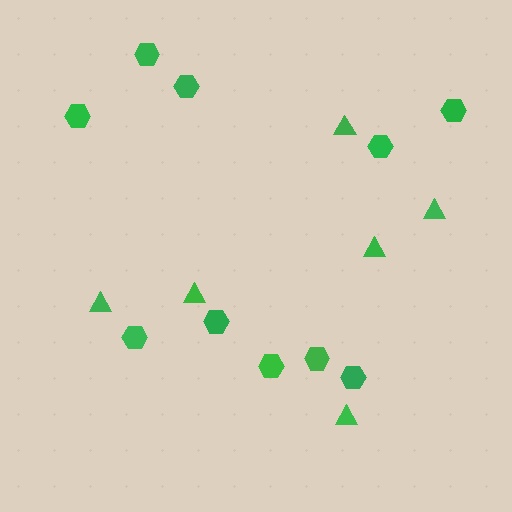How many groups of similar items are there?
There are 2 groups: one group of triangles (6) and one group of hexagons (10).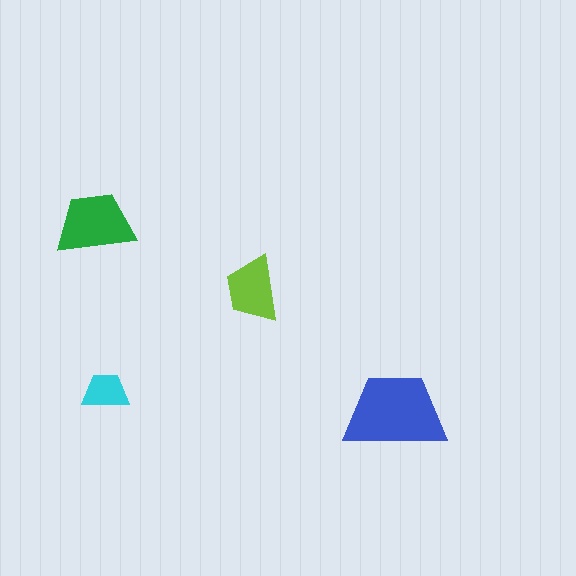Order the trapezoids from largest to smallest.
the blue one, the green one, the lime one, the cyan one.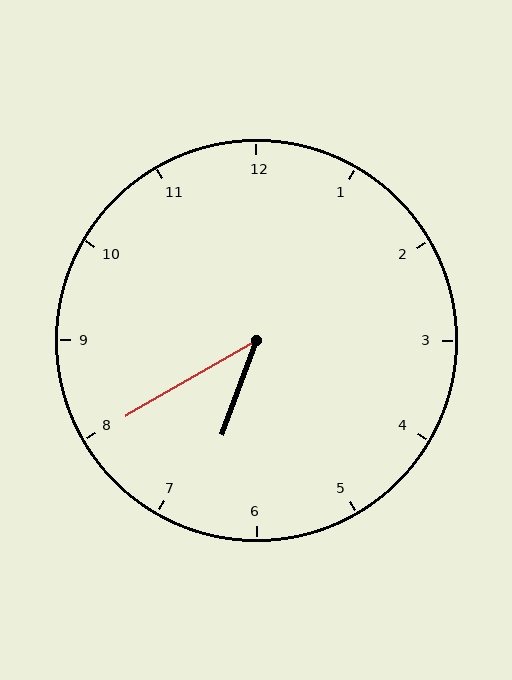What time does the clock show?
6:40.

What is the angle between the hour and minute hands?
Approximately 40 degrees.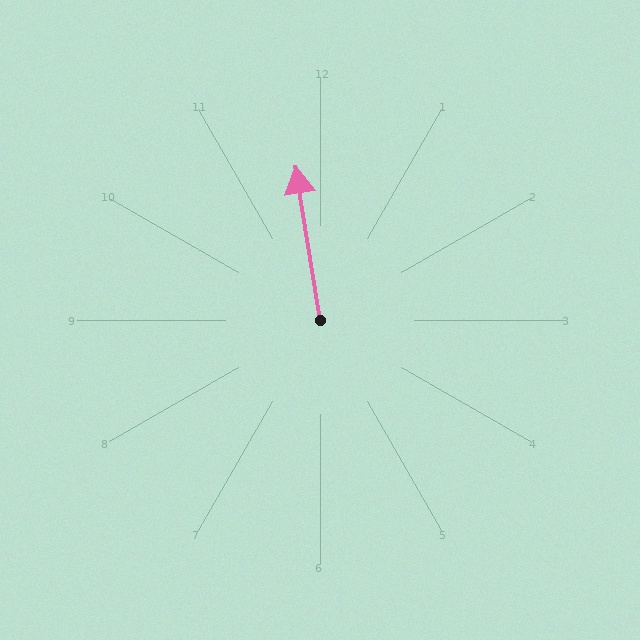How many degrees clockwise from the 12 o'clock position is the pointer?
Approximately 351 degrees.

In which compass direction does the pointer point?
North.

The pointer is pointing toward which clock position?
Roughly 12 o'clock.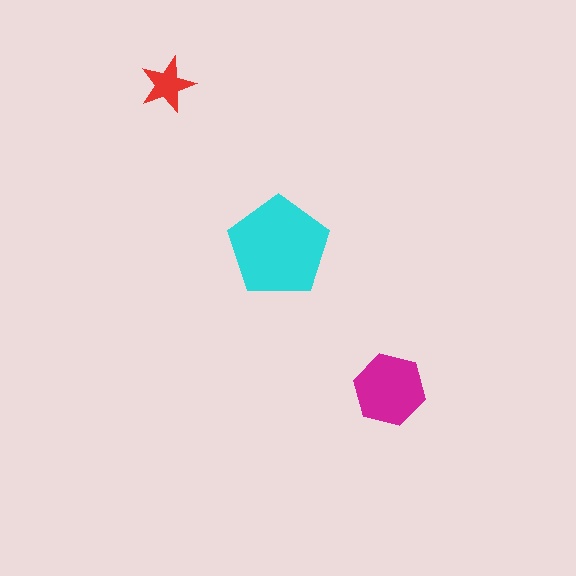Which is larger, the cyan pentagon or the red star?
The cyan pentagon.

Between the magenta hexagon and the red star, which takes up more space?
The magenta hexagon.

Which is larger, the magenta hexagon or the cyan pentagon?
The cyan pentagon.